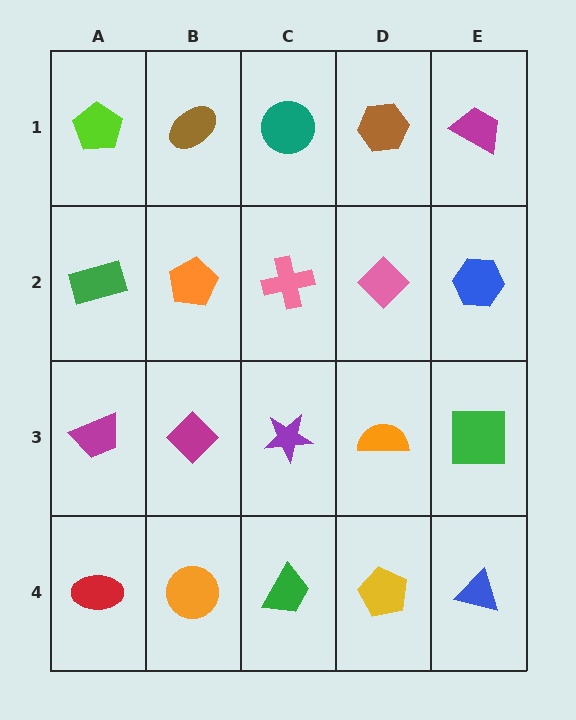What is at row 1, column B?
A brown ellipse.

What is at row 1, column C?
A teal circle.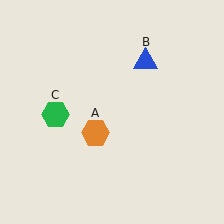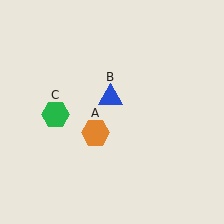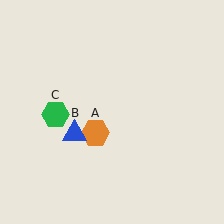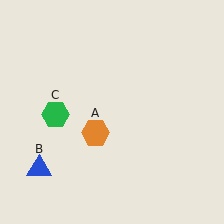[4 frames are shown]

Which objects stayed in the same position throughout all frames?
Orange hexagon (object A) and green hexagon (object C) remained stationary.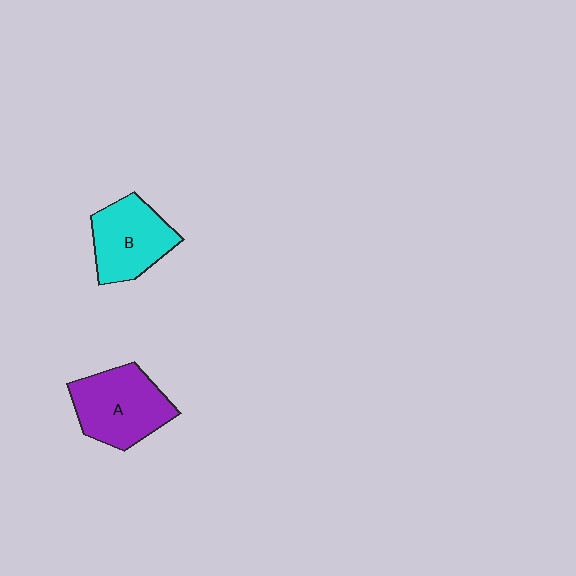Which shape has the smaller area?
Shape B (cyan).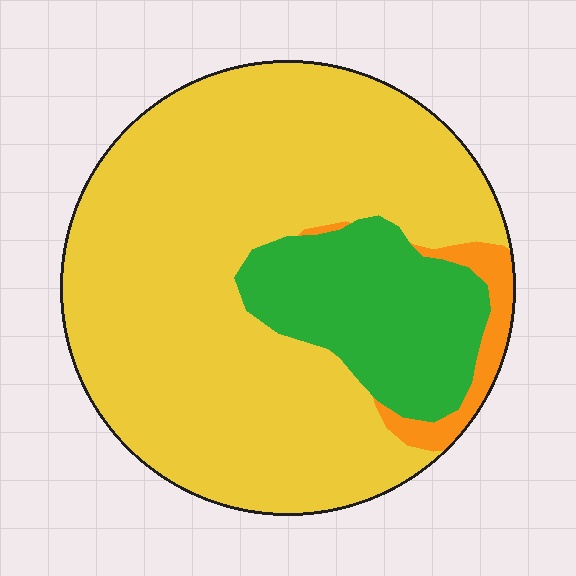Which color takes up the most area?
Yellow, at roughly 75%.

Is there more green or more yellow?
Yellow.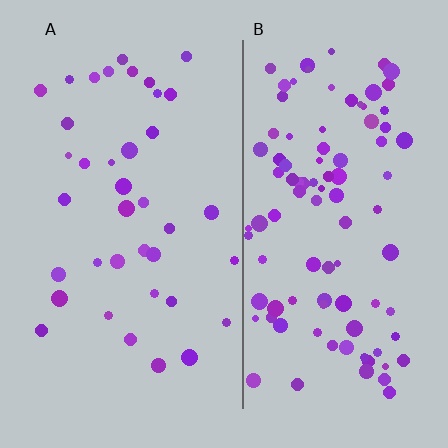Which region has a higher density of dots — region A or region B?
B (the right).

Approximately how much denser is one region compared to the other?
Approximately 2.6× — region B over region A.